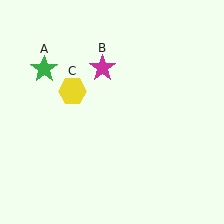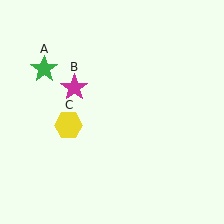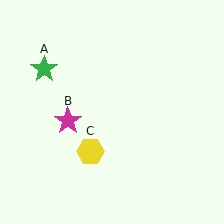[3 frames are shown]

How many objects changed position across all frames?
2 objects changed position: magenta star (object B), yellow hexagon (object C).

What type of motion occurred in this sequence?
The magenta star (object B), yellow hexagon (object C) rotated counterclockwise around the center of the scene.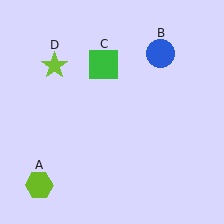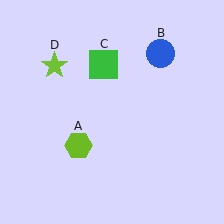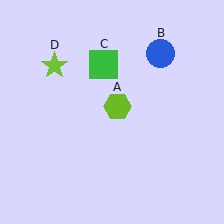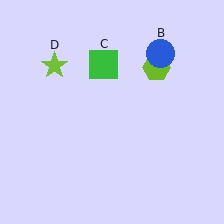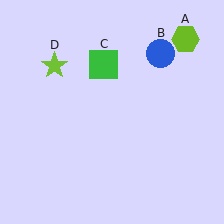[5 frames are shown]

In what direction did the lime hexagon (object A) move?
The lime hexagon (object A) moved up and to the right.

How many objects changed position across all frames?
1 object changed position: lime hexagon (object A).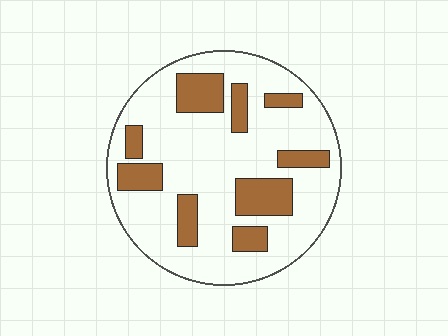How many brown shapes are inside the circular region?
9.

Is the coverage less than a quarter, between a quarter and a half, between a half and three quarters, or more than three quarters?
Less than a quarter.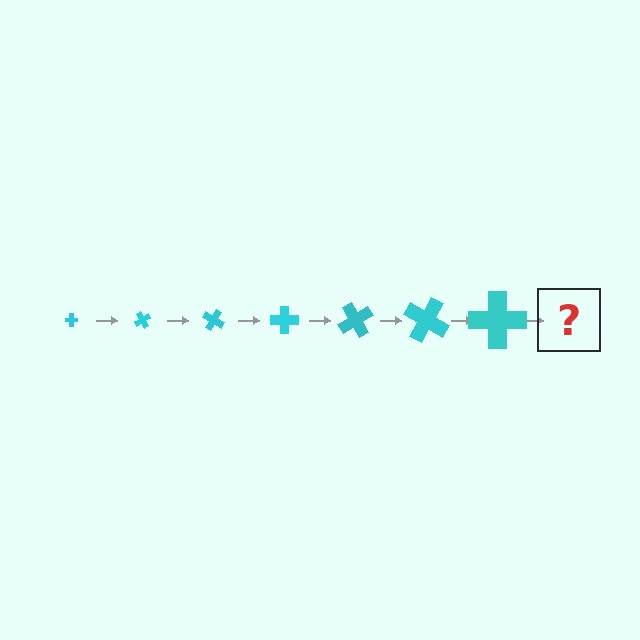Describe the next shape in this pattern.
It should be a cross, larger than the previous one and rotated 420 degrees from the start.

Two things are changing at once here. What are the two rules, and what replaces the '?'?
The two rules are that the cross grows larger each step and it rotates 60 degrees each step. The '?' should be a cross, larger than the previous one and rotated 420 degrees from the start.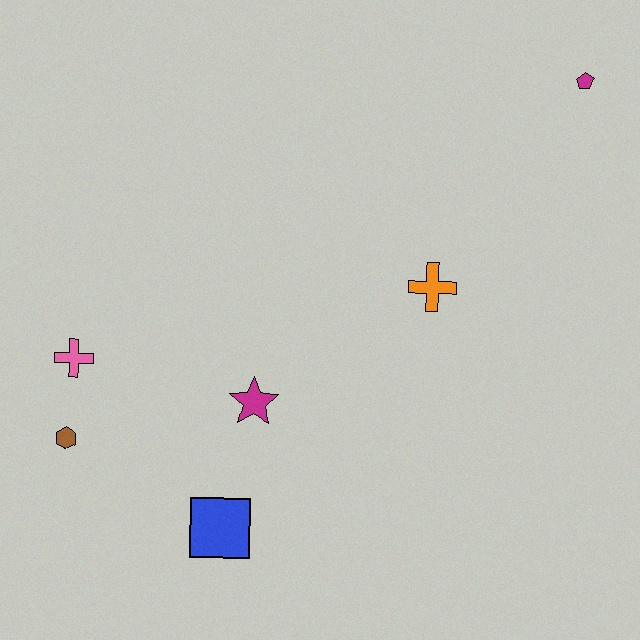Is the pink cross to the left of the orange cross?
Yes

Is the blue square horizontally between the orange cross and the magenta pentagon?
No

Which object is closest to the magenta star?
The blue square is closest to the magenta star.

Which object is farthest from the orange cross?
The brown hexagon is farthest from the orange cross.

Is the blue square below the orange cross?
Yes